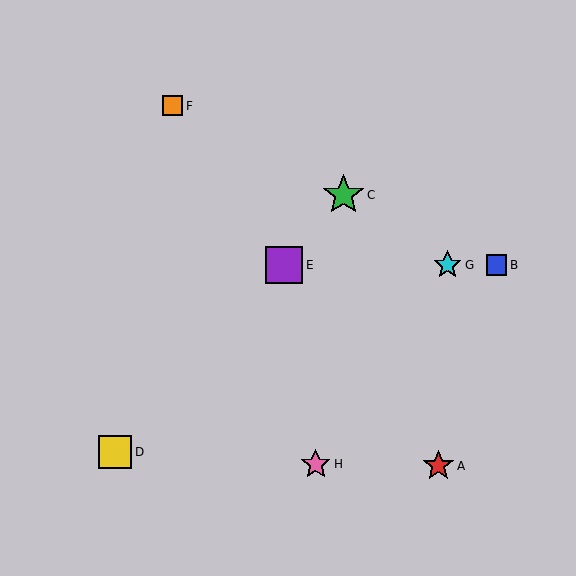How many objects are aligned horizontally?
3 objects (B, E, G) are aligned horizontally.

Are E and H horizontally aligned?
No, E is at y≈265 and H is at y≈464.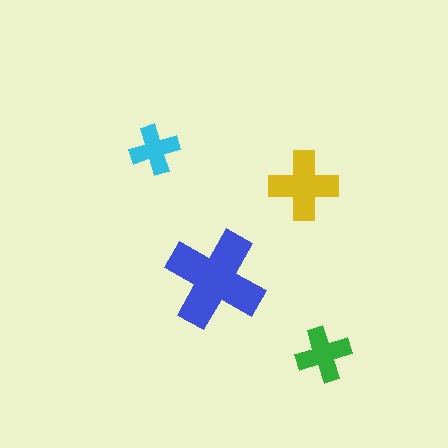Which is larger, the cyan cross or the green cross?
The green one.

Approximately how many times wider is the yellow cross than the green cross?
About 1.5 times wider.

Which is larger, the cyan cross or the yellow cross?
The yellow one.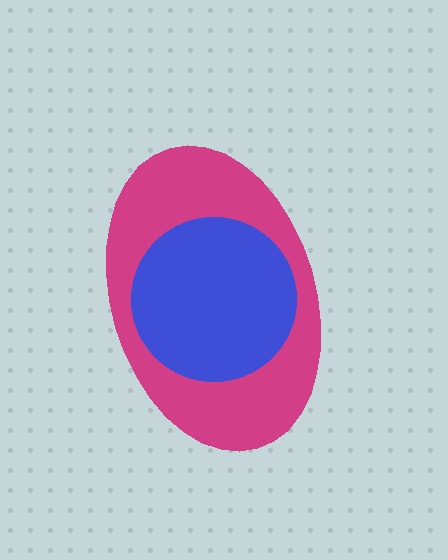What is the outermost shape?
The magenta ellipse.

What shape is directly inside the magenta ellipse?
The blue circle.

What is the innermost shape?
The blue circle.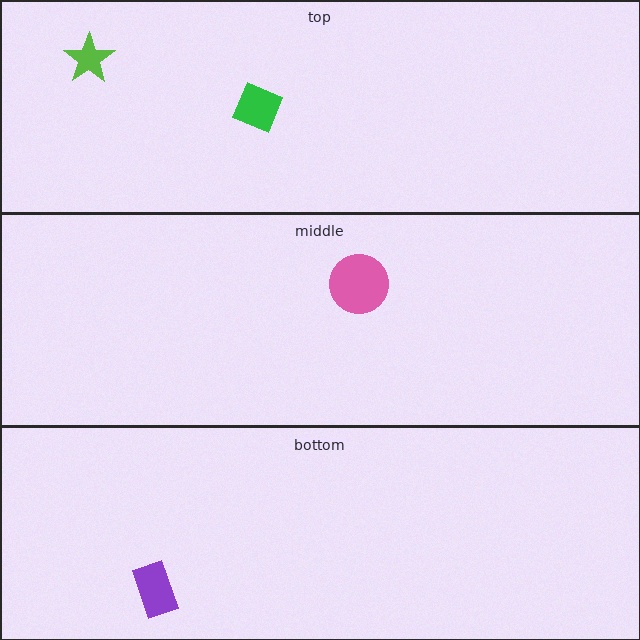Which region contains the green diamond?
The top region.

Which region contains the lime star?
The top region.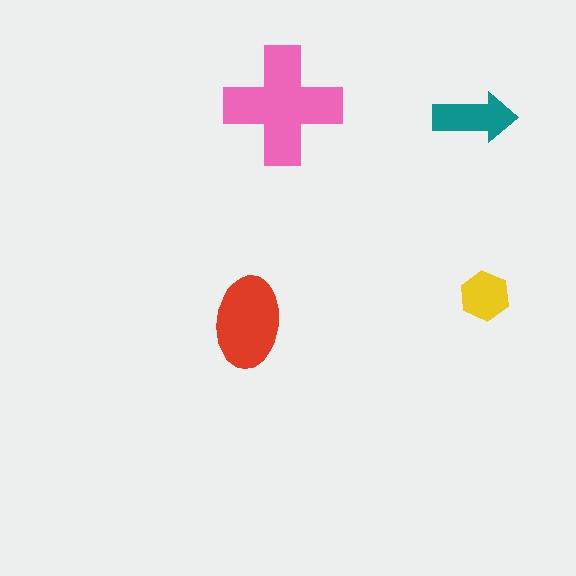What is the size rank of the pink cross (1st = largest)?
1st.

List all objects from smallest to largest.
The yellow hexagon, the teal arrow, the red ellipse, the pink cross.